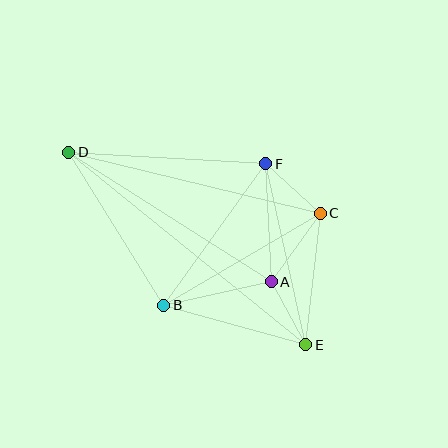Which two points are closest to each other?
Points A and E are closest to each other.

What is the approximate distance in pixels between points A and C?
The distance between A and C is approximately 84 pixels.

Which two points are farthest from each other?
Points D and E are farthest from each other.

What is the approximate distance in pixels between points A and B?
The distance between A and B is approximately 110 pixels.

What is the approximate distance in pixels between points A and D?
The distance between A and D is approximately 240 pixels.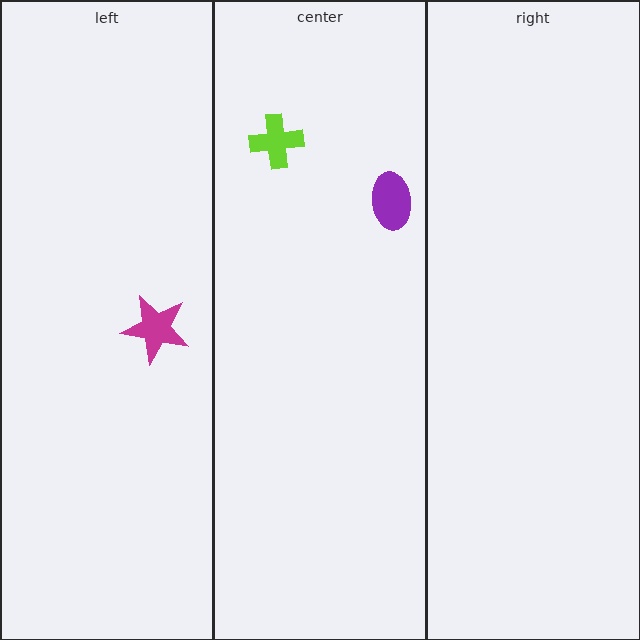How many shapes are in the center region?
2.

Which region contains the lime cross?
The center region.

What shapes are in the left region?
The magenta star.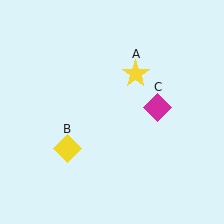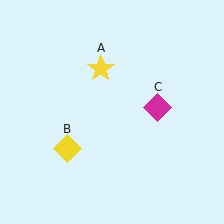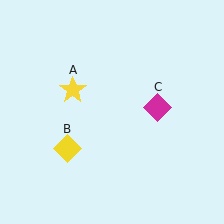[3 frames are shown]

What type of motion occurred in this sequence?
The yellow star (object A) rotated counterclockwise around the center of the scene.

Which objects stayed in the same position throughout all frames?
Yellow diamond (object B) and magenta diamond (object C) remained stationary.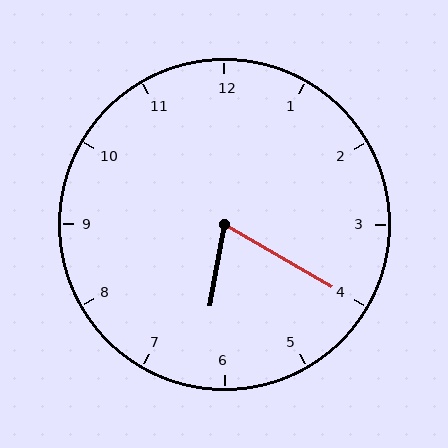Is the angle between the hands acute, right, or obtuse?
It is acute.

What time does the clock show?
6:20.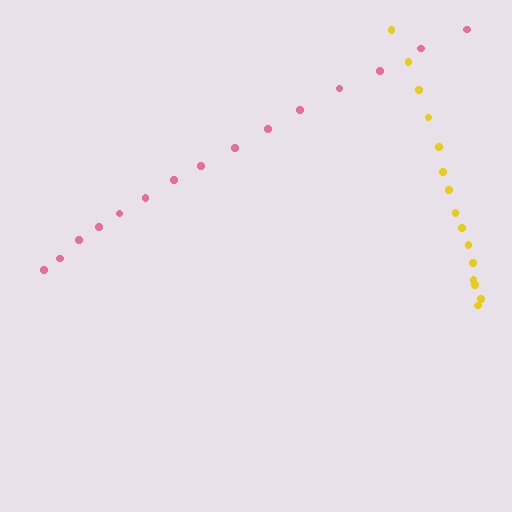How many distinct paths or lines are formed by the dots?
There are 2 distinct paths.